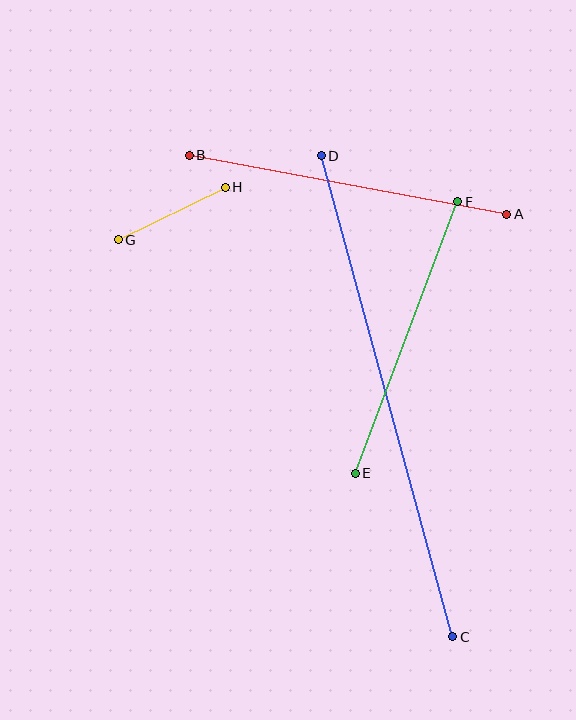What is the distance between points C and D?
The distance is approximately 498 pixels.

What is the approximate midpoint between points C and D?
The midpoint is at approximately (387, 396) pixels.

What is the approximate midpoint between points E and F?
The midpoint is at approximately (406, 337) pixels.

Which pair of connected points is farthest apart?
Points C and D are farthest apart.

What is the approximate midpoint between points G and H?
The midpoint is at approximately (172, 214) pixels.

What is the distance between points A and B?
The distance is approximately 323 pixels.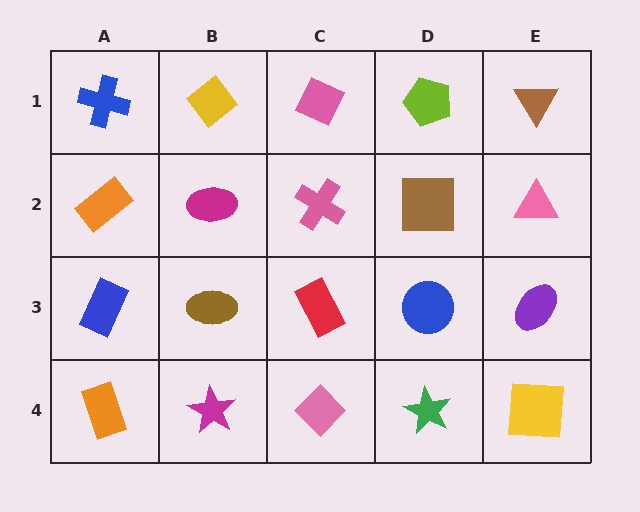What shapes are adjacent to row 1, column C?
A pink cross (row 2, column C), a yellow diamond (row 1, column B), a lime pentagon (row 1, column D).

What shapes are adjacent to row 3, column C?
A pink cross (row 2, column C), a pink diamond (row 4, column C), a brown ellipse (row 3, column B), a blue circle (row 3, column D).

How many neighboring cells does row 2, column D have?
4.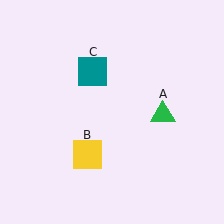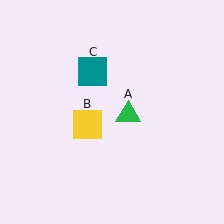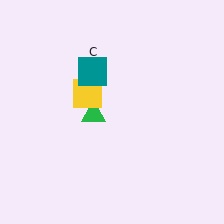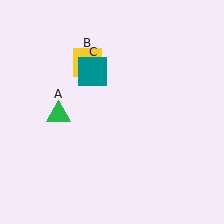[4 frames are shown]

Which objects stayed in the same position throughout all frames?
Teal square (object C) remained stationary.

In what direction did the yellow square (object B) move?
The yellow square (object B) moved up.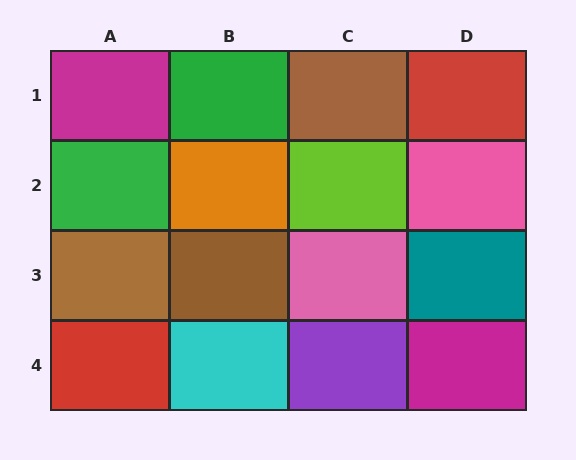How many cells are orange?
1 cell is orange.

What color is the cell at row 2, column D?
Pink.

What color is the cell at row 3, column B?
Brown.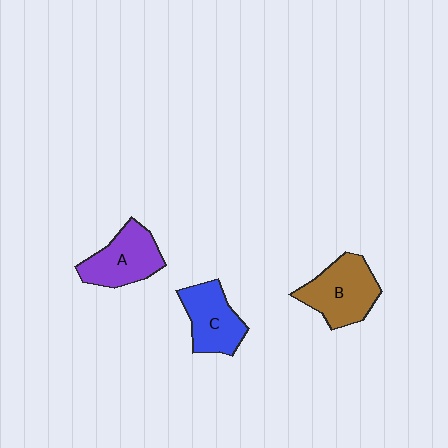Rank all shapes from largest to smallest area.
From largest to smallest: B (brown), A (purple), C (blue).